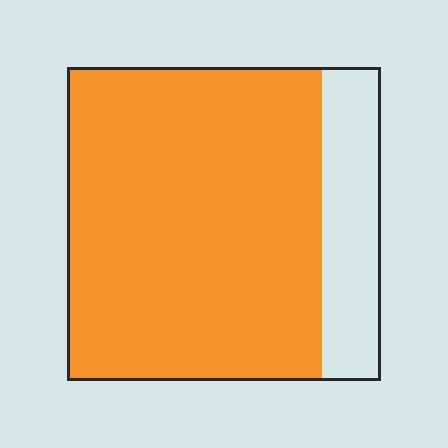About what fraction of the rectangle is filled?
About four fifths (4/5).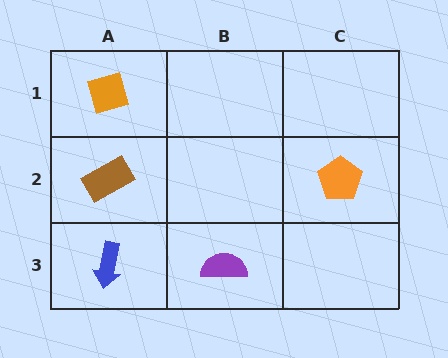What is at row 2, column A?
A brown rectangle.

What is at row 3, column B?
A purple semicircle.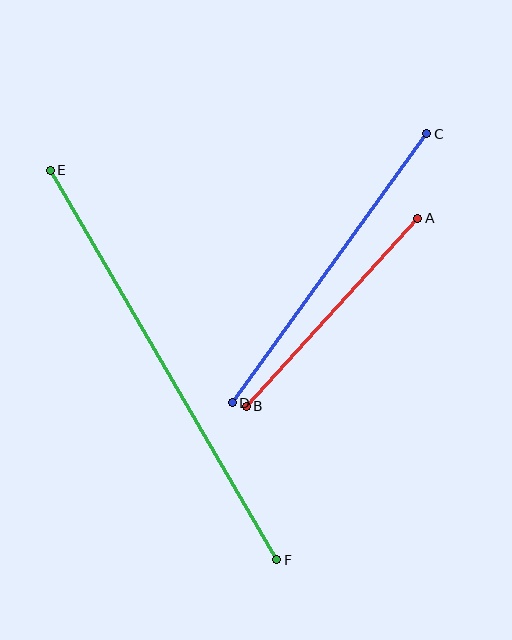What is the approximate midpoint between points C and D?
The midpoint is at approximately (330, 268) pixels.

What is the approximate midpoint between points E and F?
The midpoint is at approximately (163, 365) pixels.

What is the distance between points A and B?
The distance is approximately 254 pixels.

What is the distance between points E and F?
The distance is approximately 451 pixels.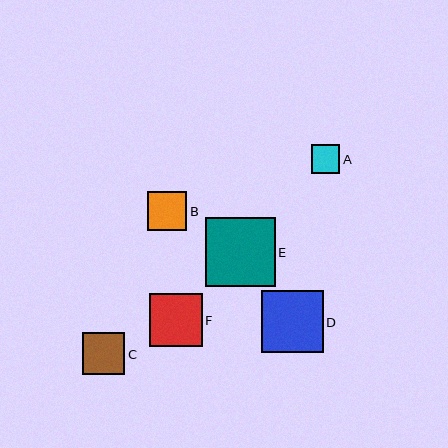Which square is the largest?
Square E is the largest with a size of approximately 70 pixels.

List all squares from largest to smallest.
From largest to smallest: E, D, F, C, B, A.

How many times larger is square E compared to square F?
Square E is approximately 1.3 times the size of square F.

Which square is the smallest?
Square A is the smallest with a size of approximately 29 pixels.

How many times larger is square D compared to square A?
Square D is approximately 2.2 times the size of square A.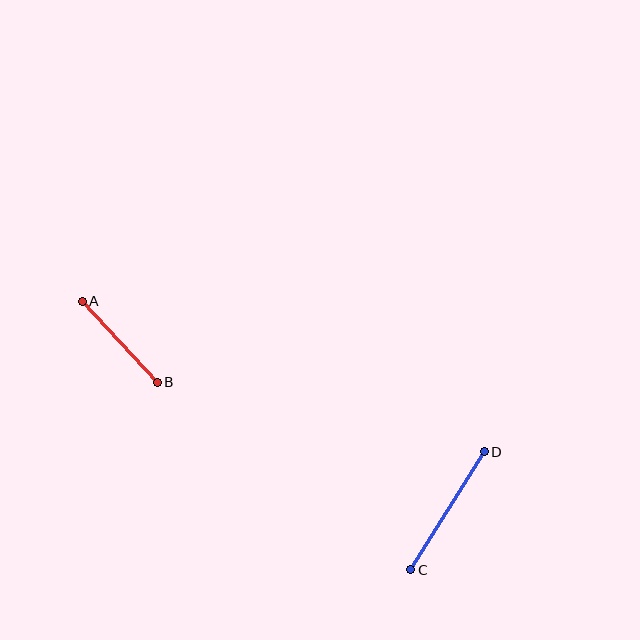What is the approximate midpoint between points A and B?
The midpoint is at approximately (120, 342) pixels.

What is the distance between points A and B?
The distance is approximately 111 pixels.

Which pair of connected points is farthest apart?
Points C and D are farthest apart.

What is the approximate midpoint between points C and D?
The midpoint is at approximately (448, 511) pixels.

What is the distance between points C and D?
The distance is approximately 139 pixels.